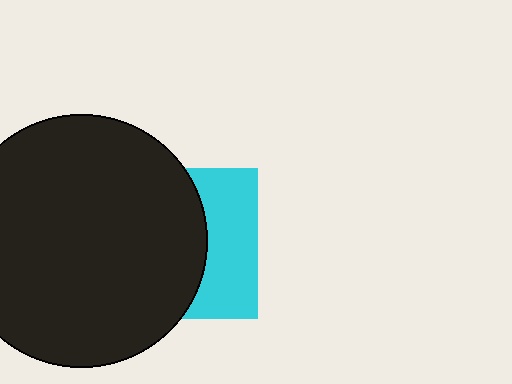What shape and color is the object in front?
The object in front is a black circle.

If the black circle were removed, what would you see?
You would see the complete cyan square.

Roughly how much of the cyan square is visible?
A small part of it is visible (roughly 38%).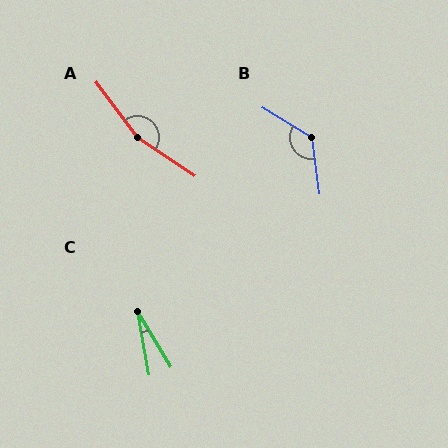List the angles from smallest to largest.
C (21°), B (129°), A (160°).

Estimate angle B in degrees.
Approximately 129 degrees.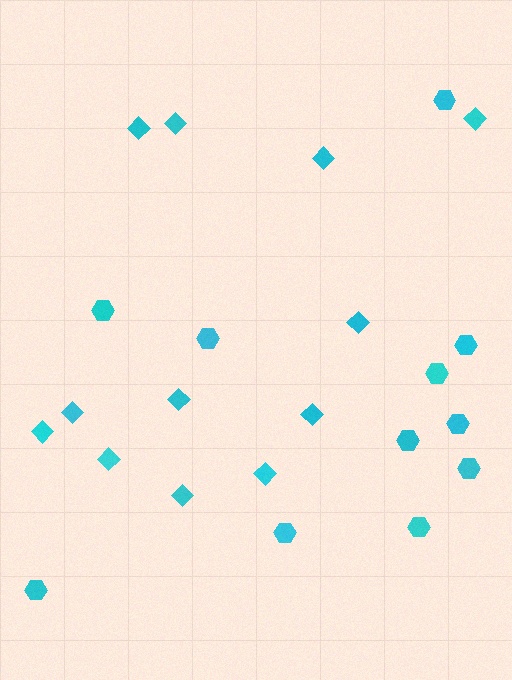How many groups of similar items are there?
There are 2 groups: one group of diamonds (12) and one group of hexagons (11).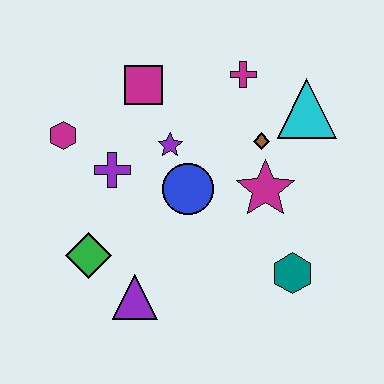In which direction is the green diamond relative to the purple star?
The green diamond is below the purple star.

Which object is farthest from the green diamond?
The cyan triangle is farthest from the green diamond.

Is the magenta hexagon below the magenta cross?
Yes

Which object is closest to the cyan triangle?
The brown diamond is closest to the cyan triangle.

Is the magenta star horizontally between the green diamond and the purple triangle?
No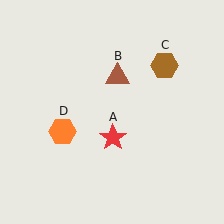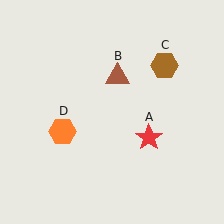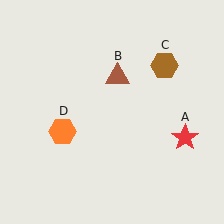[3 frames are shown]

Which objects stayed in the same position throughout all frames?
Brown triangle (object B) and brown hexagon (object C) and orange hexagon (object D) remained stationary.